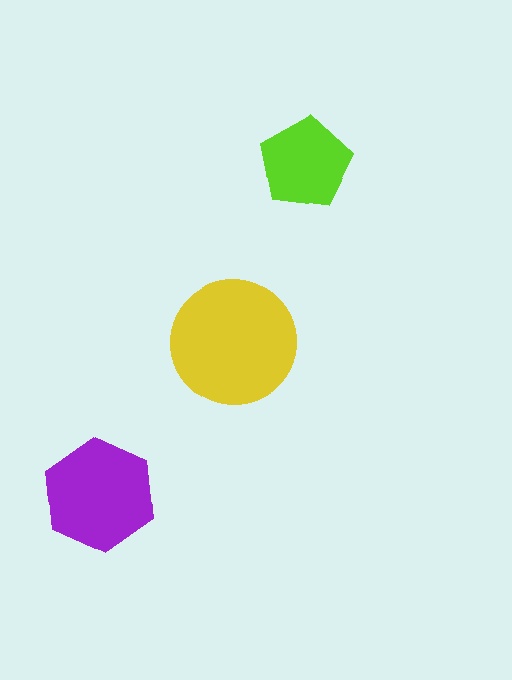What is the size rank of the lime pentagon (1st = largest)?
3rd.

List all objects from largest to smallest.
The yellow circle, the purple hexagon, the lime pentagon.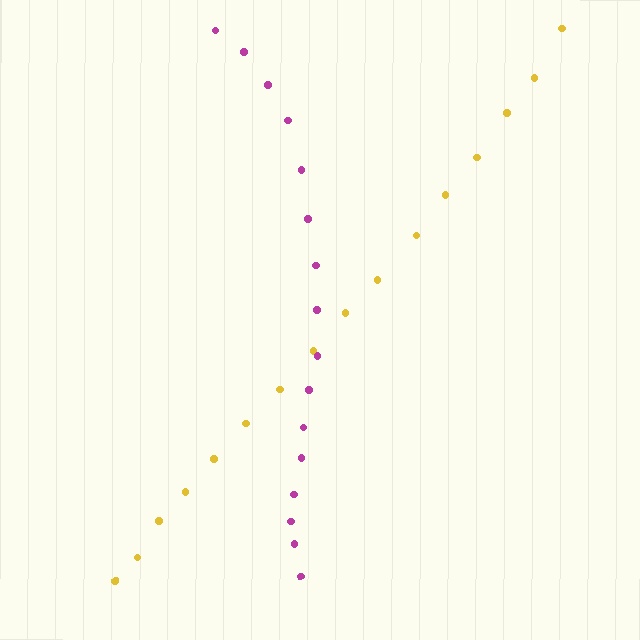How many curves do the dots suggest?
There are 2 distinct paths.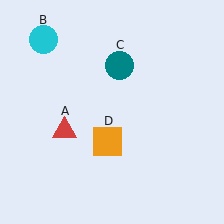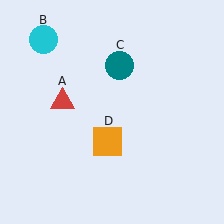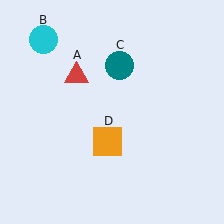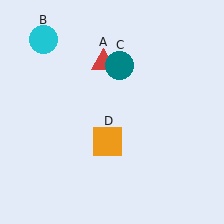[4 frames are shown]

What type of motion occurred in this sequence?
The red triangle (object A) rotated clockwise around the center of the scene.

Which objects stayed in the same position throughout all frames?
Cyan circle (object B) and teal circle (object C) and orange square (object D) remained stationary.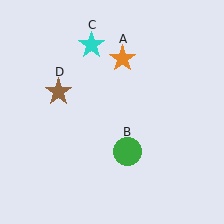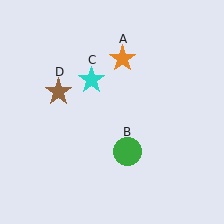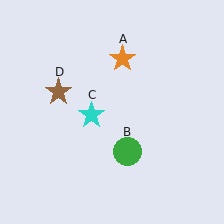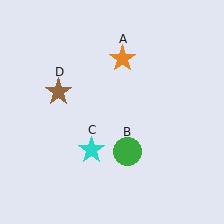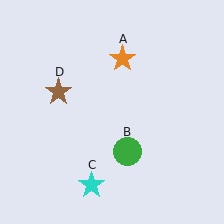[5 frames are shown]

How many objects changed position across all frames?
1 object changed position: cyan star (object C).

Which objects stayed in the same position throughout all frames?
Orange star (object A) and green circle (object B) and brown star (object D) remained stationary.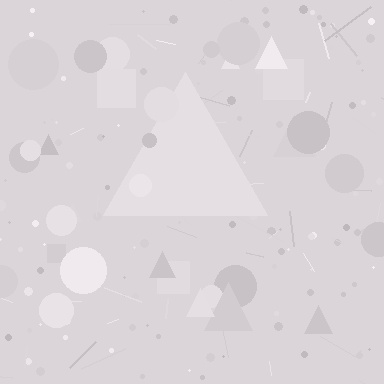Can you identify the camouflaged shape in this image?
The camouflaged shape is a triangle.